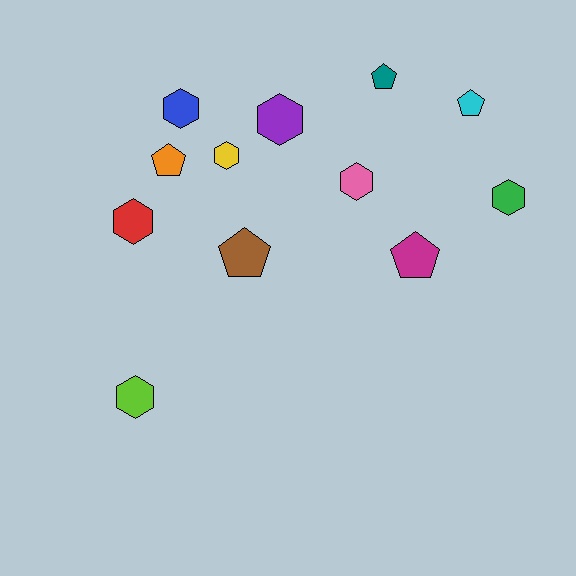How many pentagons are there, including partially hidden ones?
There are 5 pentagons.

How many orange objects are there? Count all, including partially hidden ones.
There is 1 orange object.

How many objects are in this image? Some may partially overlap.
There are 12 objects.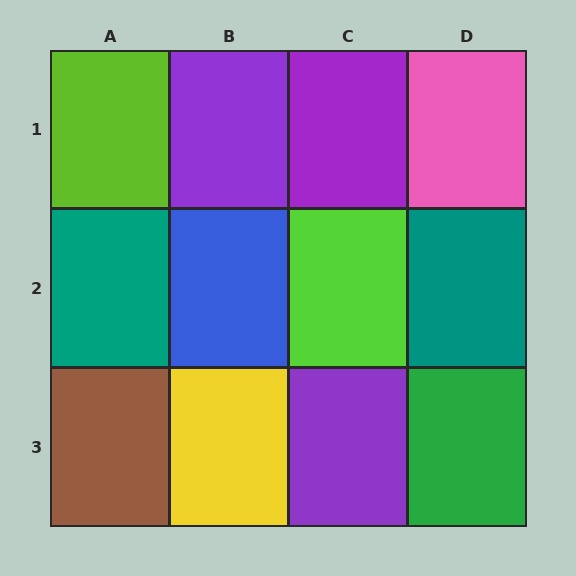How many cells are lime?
2 cells are lime.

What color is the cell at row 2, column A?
Teal.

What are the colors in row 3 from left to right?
Brown, yellow, purple, green.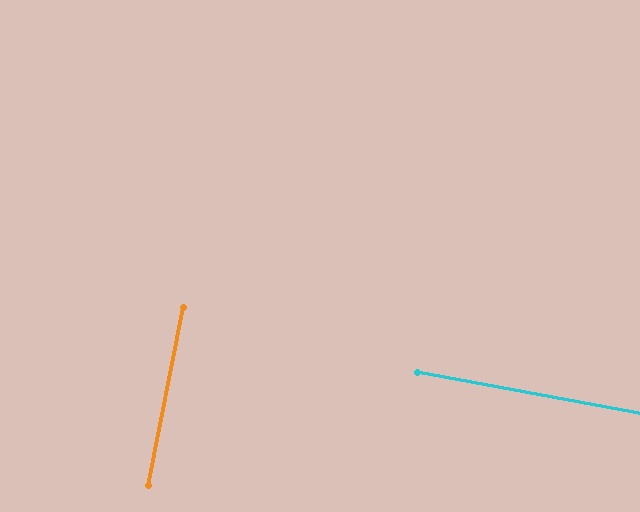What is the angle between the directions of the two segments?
Approximately 89 degrees.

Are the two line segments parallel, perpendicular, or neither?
Perpendicular — they meet at approximately 89°.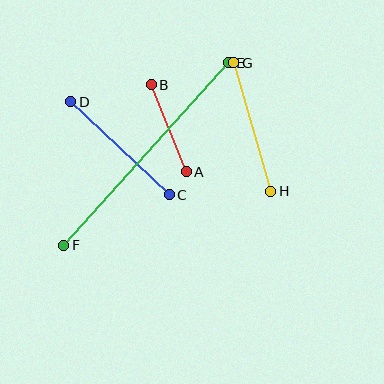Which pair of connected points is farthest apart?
Points E and F are farthest apart.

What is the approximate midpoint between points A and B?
The midpoint is at approximately (169, 128) pixels.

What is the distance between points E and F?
The distance is approximately 246 pixels.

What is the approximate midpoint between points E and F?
The midpoint is at approximately (146, 154) pixels.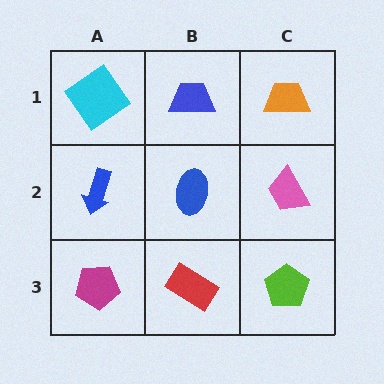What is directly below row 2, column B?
A red rectangle.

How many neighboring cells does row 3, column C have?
2.